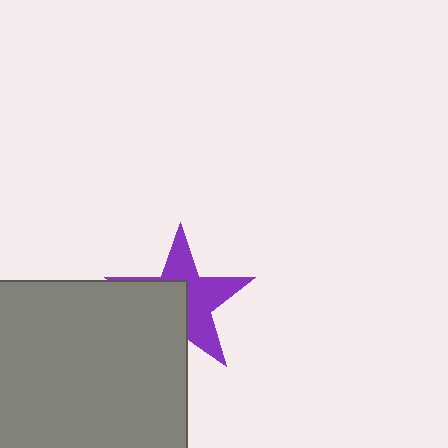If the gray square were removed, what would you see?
You would see the complete purple star.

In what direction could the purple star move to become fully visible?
The purple star could move toward the upper-right. That would shift it out from behind the gray square entirely.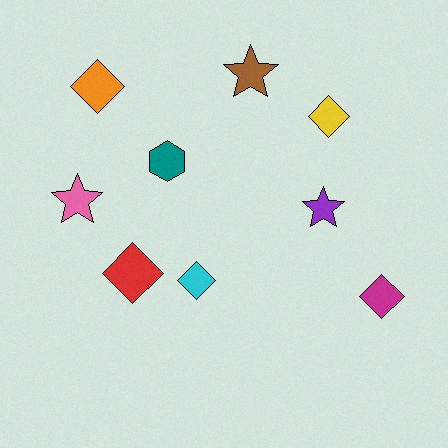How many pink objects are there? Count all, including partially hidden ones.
There is 1 pink object.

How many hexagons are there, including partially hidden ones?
There is 1 hexagon.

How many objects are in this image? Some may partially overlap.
There are 9 objects.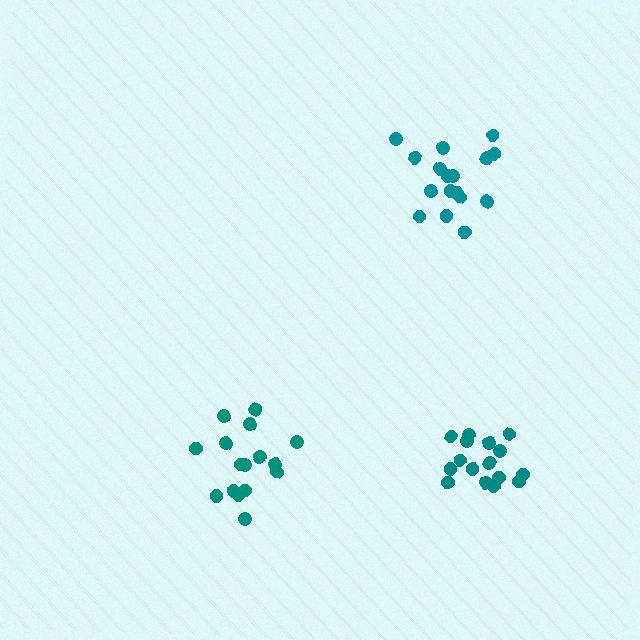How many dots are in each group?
Group 1: 17 dots, Group 2: 16 dots, Group 3: 16 dots (49 total).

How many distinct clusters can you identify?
There are 3 distinct clusters.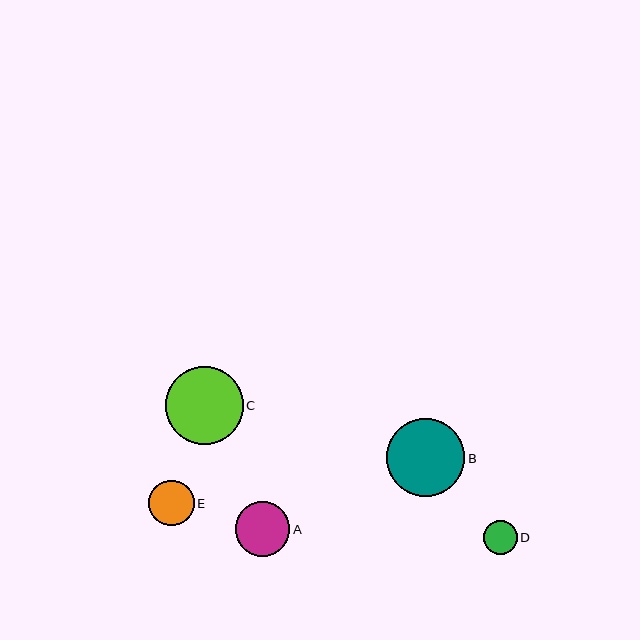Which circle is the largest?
Circle B is the largest with a size of approximately 79 pixels.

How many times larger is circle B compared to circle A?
Circle B is approximately 1.4 times the size of circle A.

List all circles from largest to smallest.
From largest to smallest: B, C, A, E, D.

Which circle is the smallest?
Circle D is the smallest with a size of approximately 34 pixels.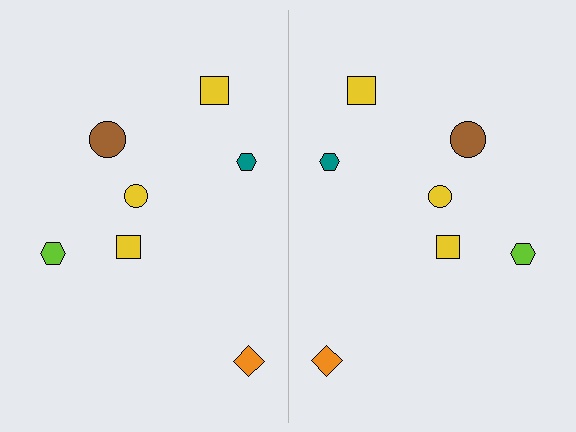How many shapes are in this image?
There are 14 shapes in this image.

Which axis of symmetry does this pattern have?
The pattern has a vertical axis of symmetry running through the center of the image.